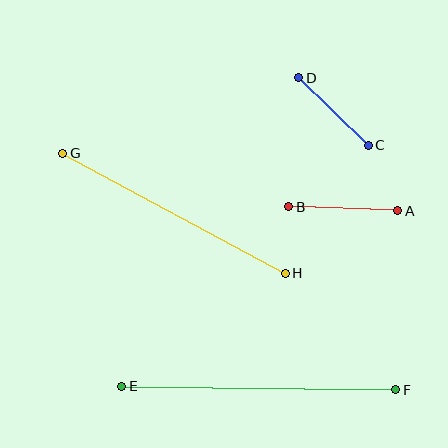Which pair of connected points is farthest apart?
Points E and F are farthest apart.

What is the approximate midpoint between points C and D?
The midpoint is at approximately (334, 112) pixels.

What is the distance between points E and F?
The distance is approximately 274 pixels.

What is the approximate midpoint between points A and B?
The midpoint is at approximately (343, 209) pixels.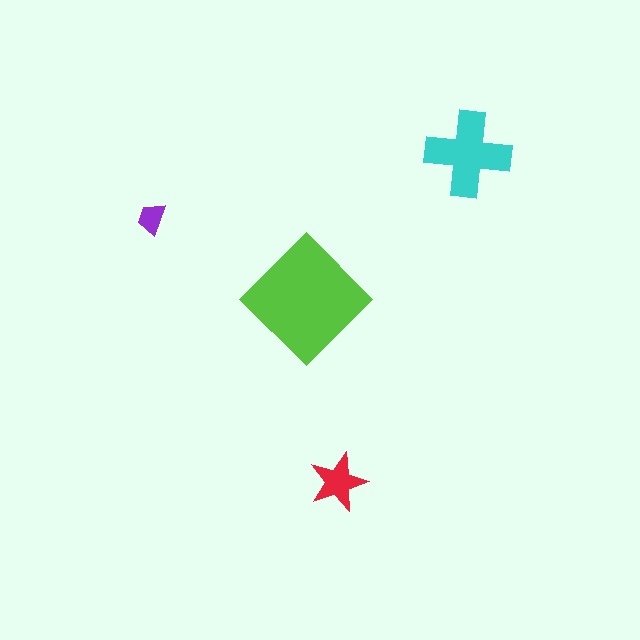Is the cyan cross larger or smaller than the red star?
Larger.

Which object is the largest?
The lime diamond.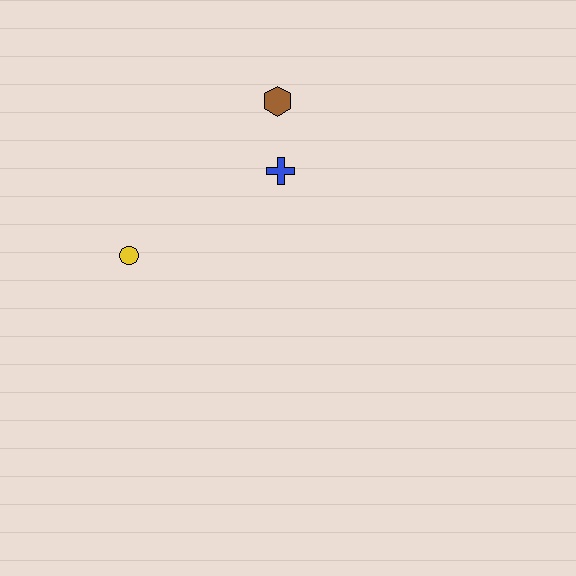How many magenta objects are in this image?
There are no magenta objects.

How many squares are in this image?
There are no squares.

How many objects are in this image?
There are 3 objects.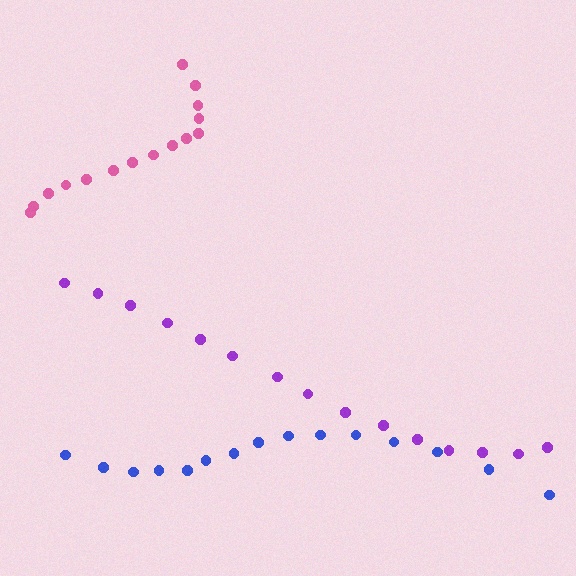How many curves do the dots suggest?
There are 3 distinct paths.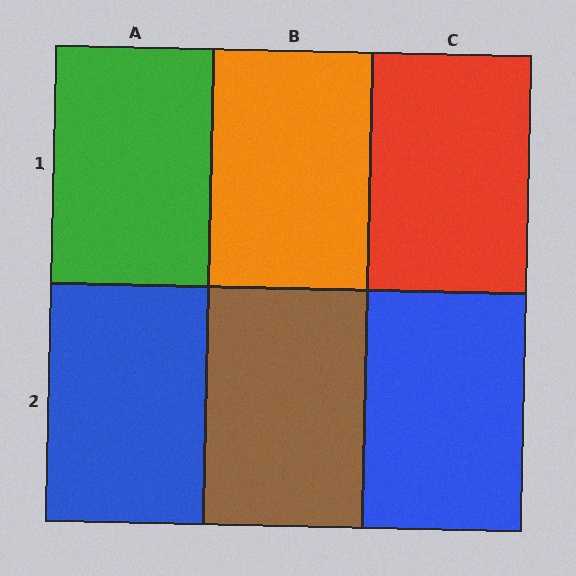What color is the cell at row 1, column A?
Green.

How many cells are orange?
1 cell is orange.